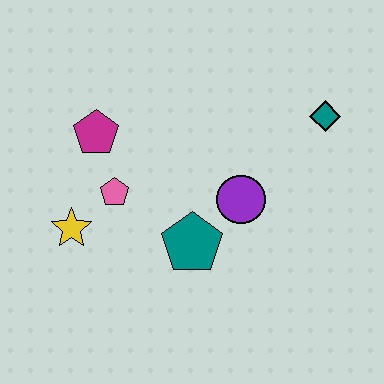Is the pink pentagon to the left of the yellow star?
No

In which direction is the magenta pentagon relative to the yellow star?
The magenta pentagon is above the yellow star.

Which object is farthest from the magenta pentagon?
The teal diamond is farthest from the magenta pentagon.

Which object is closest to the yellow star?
The pink pentagon is closest to the yellow star.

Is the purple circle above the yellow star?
Yes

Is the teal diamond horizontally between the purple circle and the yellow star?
No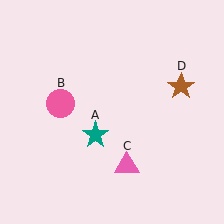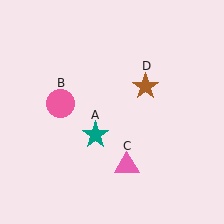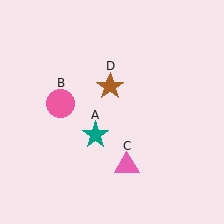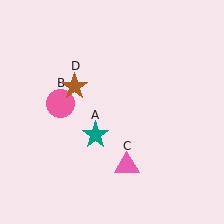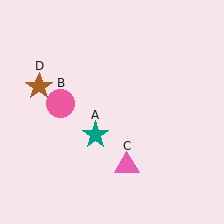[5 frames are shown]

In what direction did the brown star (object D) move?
The brown star (object D) moved left.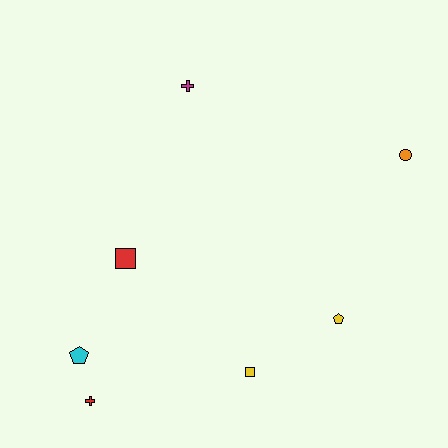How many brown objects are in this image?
There are no brown objects.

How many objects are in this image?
There are 7 objects.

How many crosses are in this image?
There are 2 crosses.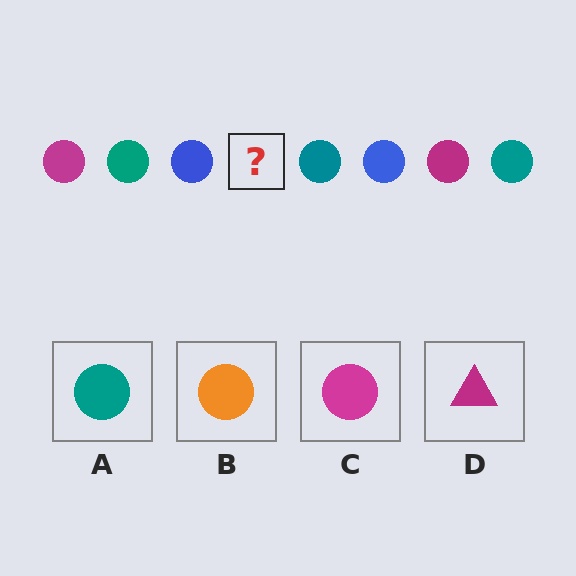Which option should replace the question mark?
Option C.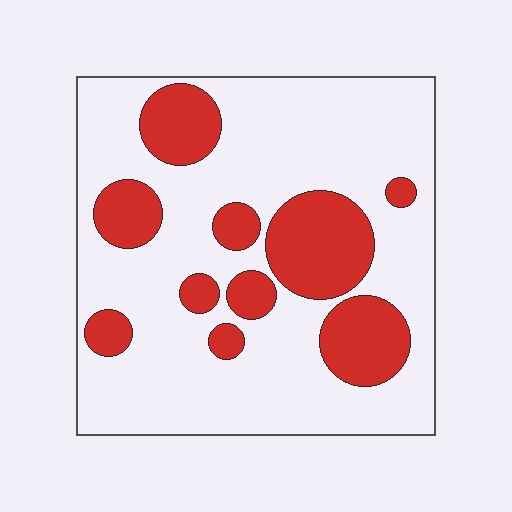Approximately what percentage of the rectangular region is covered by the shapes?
Approximately 25%.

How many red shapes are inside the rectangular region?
10.